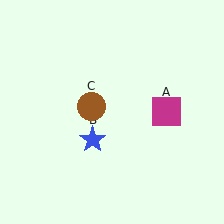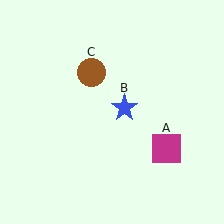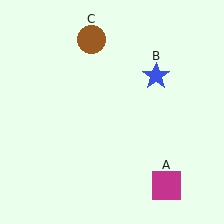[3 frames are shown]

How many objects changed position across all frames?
3 objects changed position: magenta square (object A), blue star (object B), brown circle (object C).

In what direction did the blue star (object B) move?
The blue star (object B) moved up and to the right.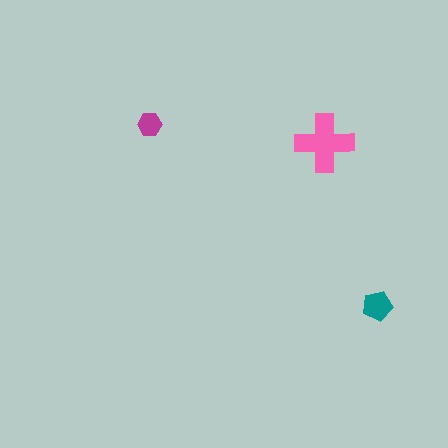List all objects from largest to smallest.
The pink cross, the teal pentagon, the magenta hexagon.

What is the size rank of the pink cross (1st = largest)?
1st.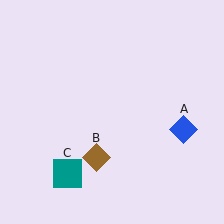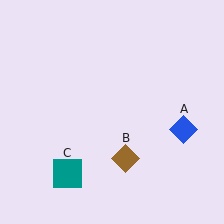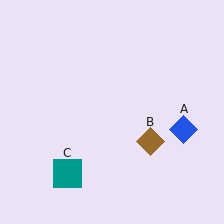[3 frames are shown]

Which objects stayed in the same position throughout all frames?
Blue diamond (object A) and teal square (object C) remained stationary.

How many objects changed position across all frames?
1 object changed position: brown diamond (object B).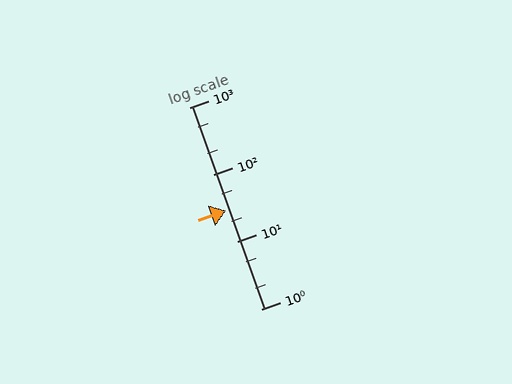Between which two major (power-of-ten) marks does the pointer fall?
The pointer is between 10 and 100.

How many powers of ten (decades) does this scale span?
The scale spans 3 decades, from 1 to 1000.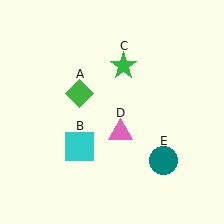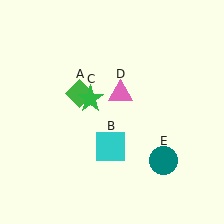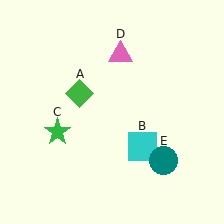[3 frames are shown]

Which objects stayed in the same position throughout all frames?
Green diamond (object A) and teal circle (object E) remained stationary.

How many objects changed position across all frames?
3 objects changed position: cyan square (object B), green star (object C), pink triangle (object D).